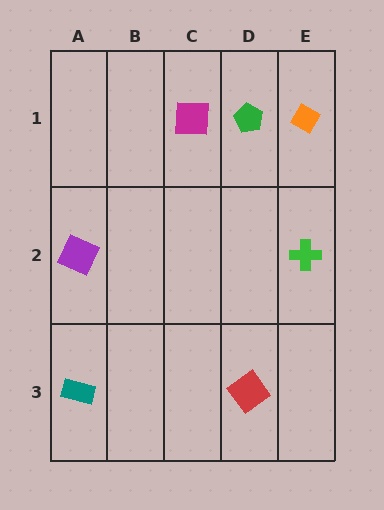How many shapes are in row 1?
3 shapes.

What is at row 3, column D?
A red diamond.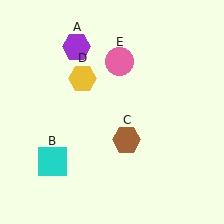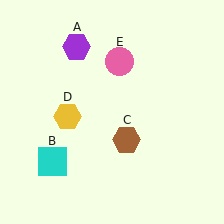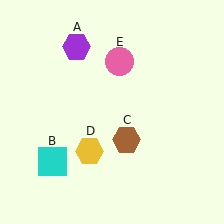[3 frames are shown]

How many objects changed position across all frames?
1 object changed position: yellow hexagon (object D).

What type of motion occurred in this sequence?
The yellow hexagon (object D) rotated counterclockwise around the center of the scene.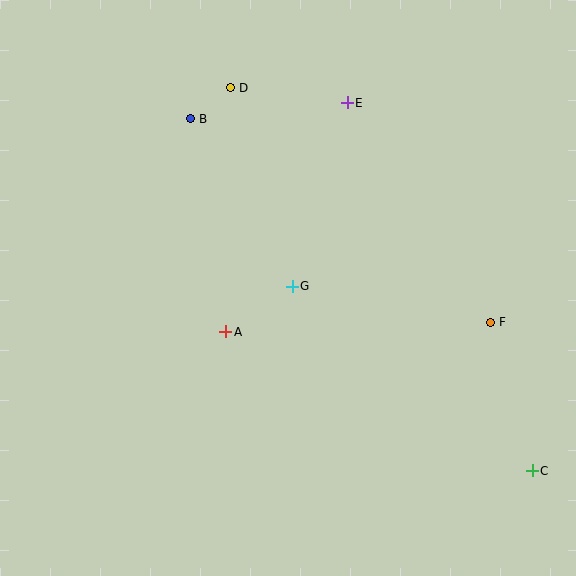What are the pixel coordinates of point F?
Point F is at (491, 322).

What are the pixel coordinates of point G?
Point G is at (292, 286).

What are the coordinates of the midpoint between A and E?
The midpoint between A and E is at (287, 217).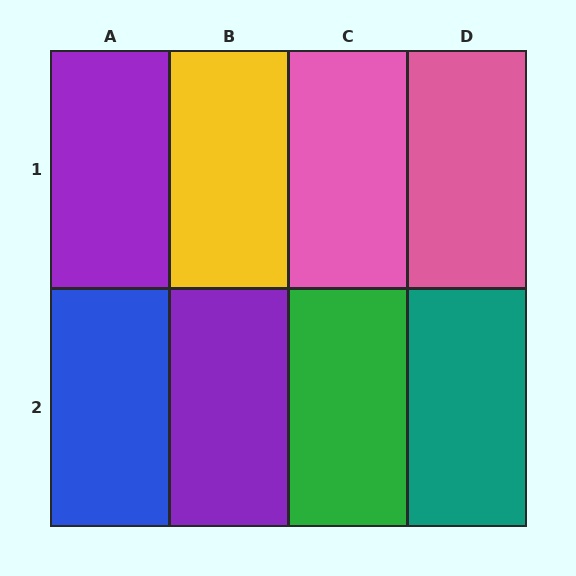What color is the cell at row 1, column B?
Yellow.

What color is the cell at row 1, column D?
Pink.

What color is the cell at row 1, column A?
Purple.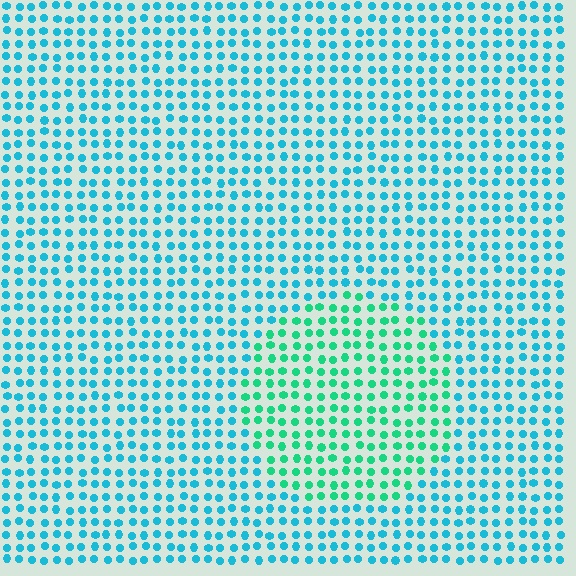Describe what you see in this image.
The image is filled with small cyan elements in a uniform arrangement. A circle-shaped region is visible where the elements are tinted to a slightly different hue, forming a subtle color boundary.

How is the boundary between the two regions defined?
The boundary is defined purely by a slight shift in hue (about 36 degrees). Spacing, size, and orientation are identical on both sides.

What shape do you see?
I see a circle.